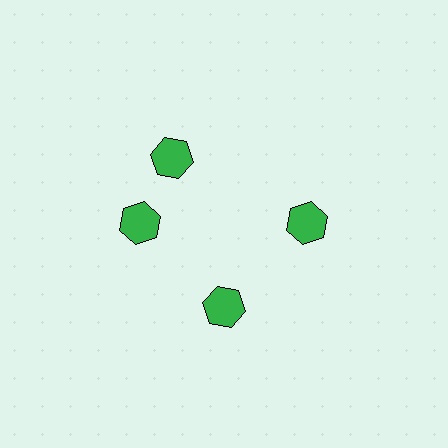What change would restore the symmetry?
The symmetry would be restored by rotating it back into even spacing with its neighbors so that all 4 hexagons sit at equal angles and equal distance from the center.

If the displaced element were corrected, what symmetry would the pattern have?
It would have 4-fold rotational symmetry — the pattern would map onto itself every 90 degrees.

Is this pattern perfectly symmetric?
No. The 4 green hexagons are arranged in a ring, but one element near the 12 o'clock position is rotated out of alignment along the ring, breaking the 4-fold rotational symmetry.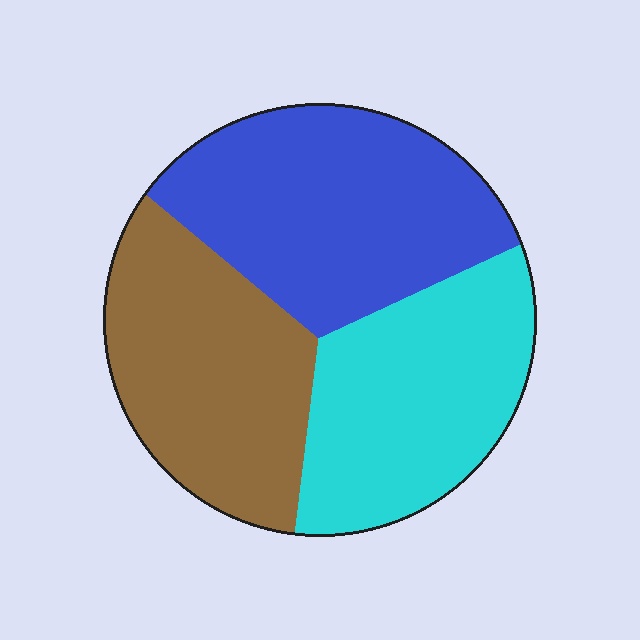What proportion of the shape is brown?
Brown takes up about one third (1/3) of the shape.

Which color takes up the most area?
Blue, at roughly 35%.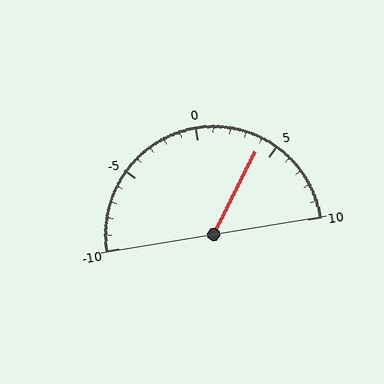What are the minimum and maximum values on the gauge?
The gauge ranges from -10 to 10.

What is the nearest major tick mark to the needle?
The nearest major tick mark is 5.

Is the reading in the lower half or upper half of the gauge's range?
The reading is in the upper half of the range (-10 to 10).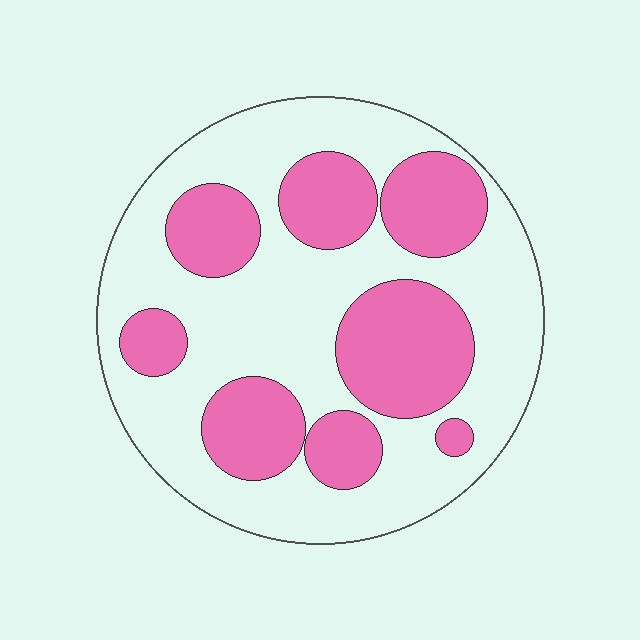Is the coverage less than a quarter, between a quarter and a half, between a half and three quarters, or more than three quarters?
Between a quarter and a half.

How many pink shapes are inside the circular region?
8.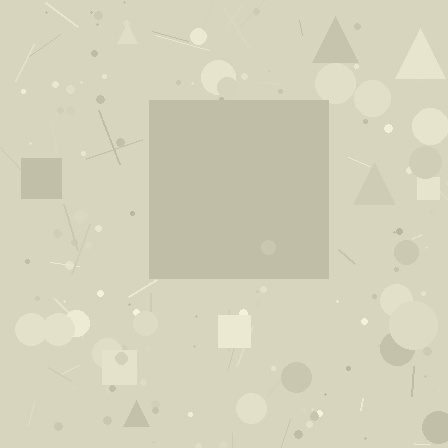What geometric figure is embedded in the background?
A square is embedded in the background.